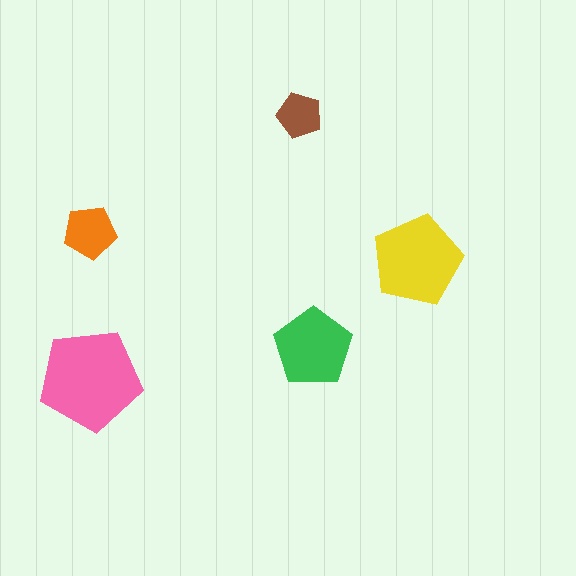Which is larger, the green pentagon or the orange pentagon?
The green one.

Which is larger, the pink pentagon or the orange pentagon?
The pink one.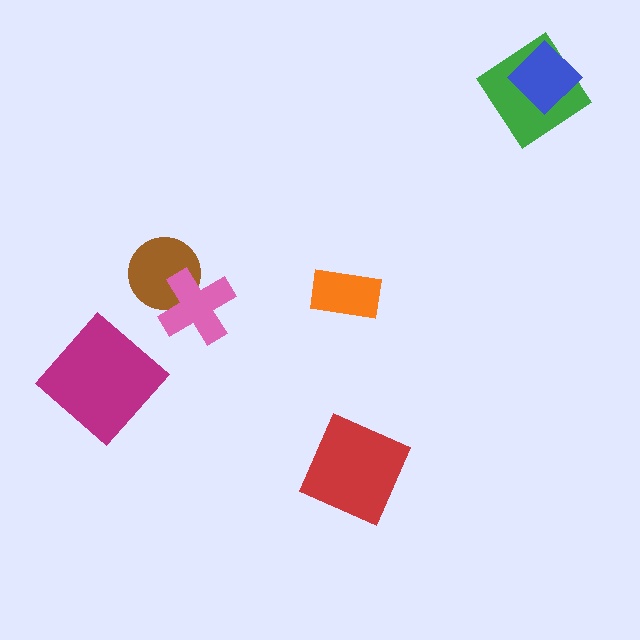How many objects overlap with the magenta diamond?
0 objects overlap with the magenta diamond.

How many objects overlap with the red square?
0 objects overlap with the red square.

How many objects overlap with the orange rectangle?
0 objects overlap with the orange rectangle.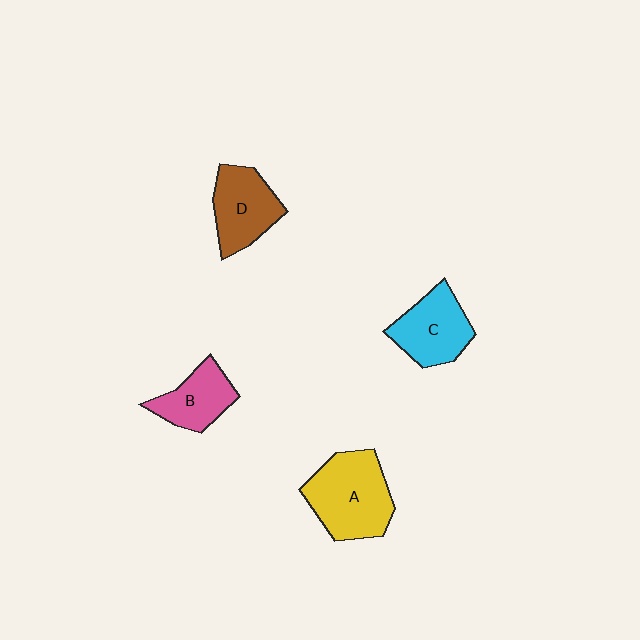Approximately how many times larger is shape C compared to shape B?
Approximately 1.2 times.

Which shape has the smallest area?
Shape B (pink).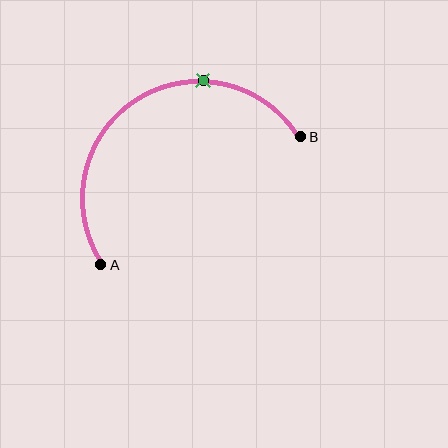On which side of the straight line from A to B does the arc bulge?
The arc bulges above the straight line connecting A and B.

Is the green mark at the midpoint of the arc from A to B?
No. The green mark lies on the arc but is closer to endpoint B. The arc midpoint would be at the point on the curve equidistant along the arc from both A and B.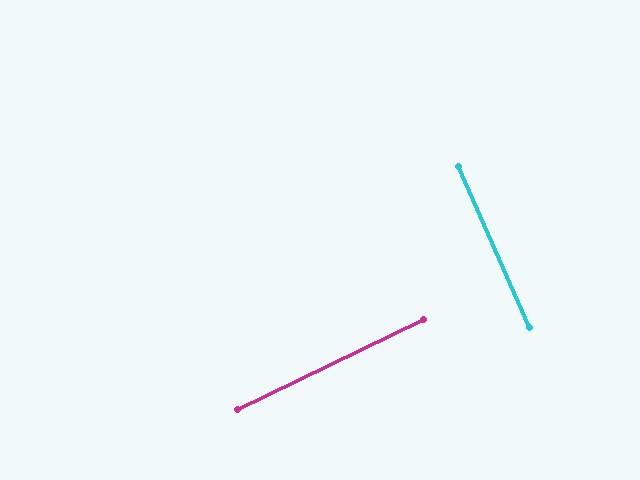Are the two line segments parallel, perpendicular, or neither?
Perpendicular — they meet at approximately 88°.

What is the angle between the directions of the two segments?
Approximately 88 degrees.